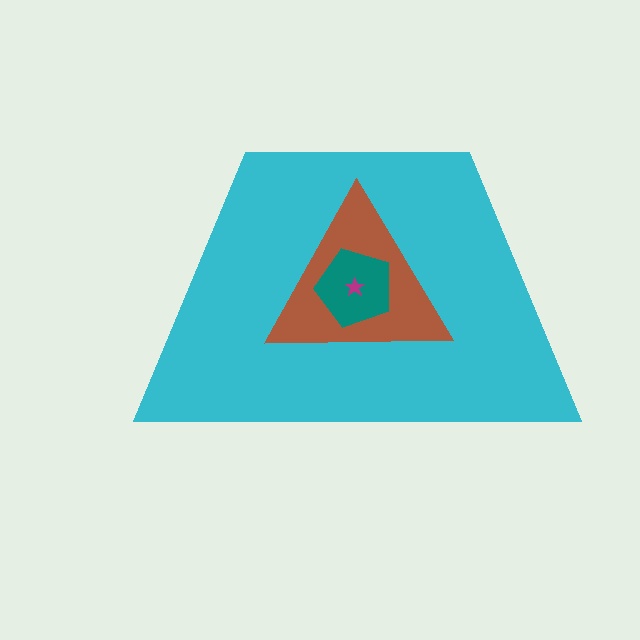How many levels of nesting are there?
4.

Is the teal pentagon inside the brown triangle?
Yes.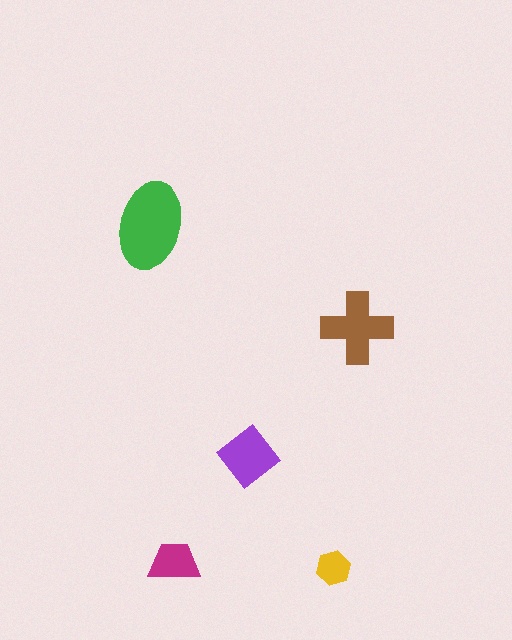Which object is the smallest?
The yellow hexagon.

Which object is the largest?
The green ellipse.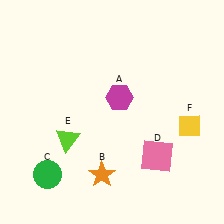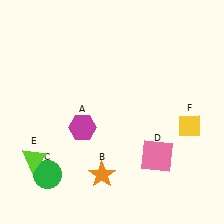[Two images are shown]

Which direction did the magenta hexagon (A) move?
The magenta hexagon (A) moved left.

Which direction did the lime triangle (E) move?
The lime triangle (E) moved left.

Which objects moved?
The objects that moved are: the magenta hexagon (A), the lime triangle (E).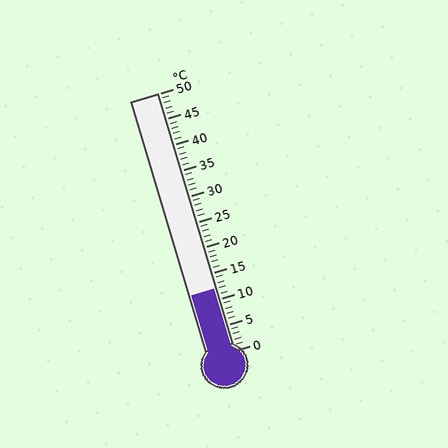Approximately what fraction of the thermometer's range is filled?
The thermometer is filled to approximately 25% of its range.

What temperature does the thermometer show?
The thermometer shows approximately 12°C.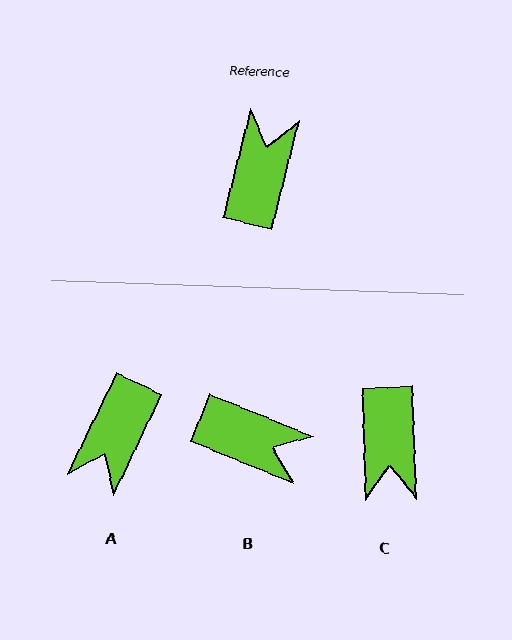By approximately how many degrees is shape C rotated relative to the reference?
Approximately 164 degrees clockwise.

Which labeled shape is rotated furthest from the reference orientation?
A, about 169 degrees away.